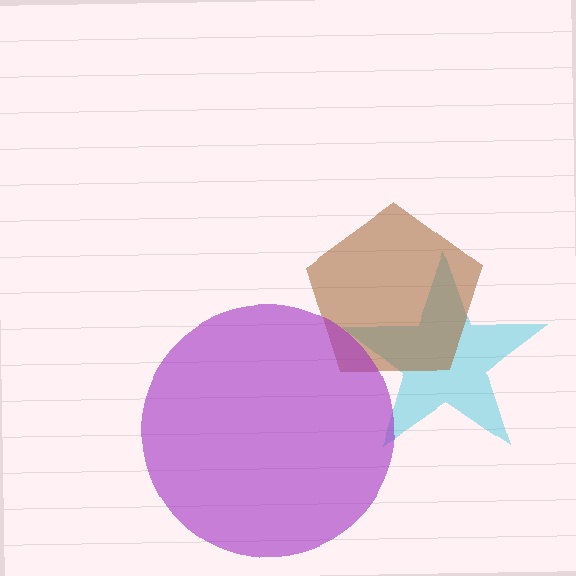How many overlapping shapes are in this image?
There are 3 overlapping shapes in the image.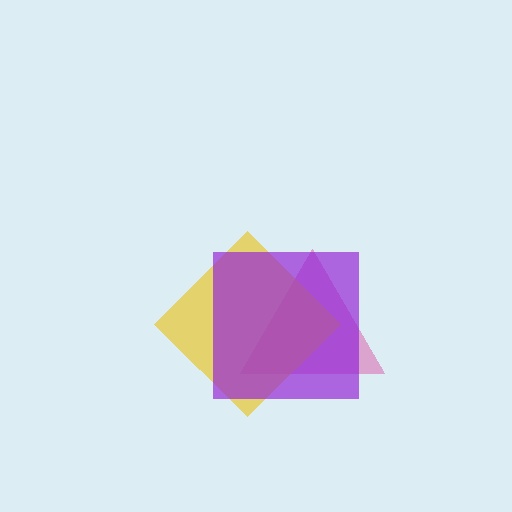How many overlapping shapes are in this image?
There are 3 overlapping shapes in the image.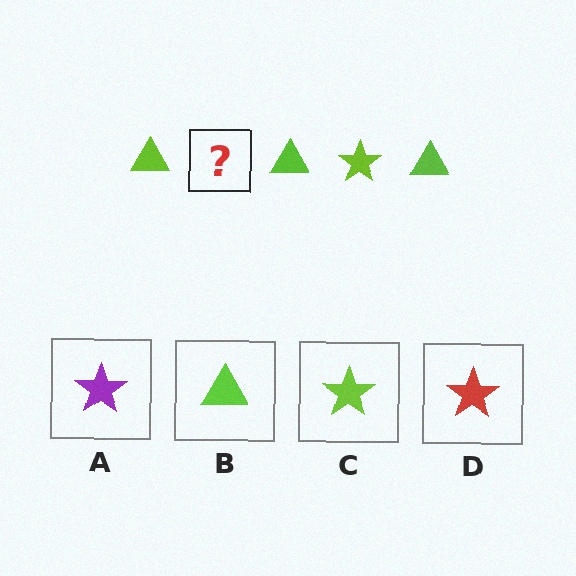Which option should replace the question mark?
Option C.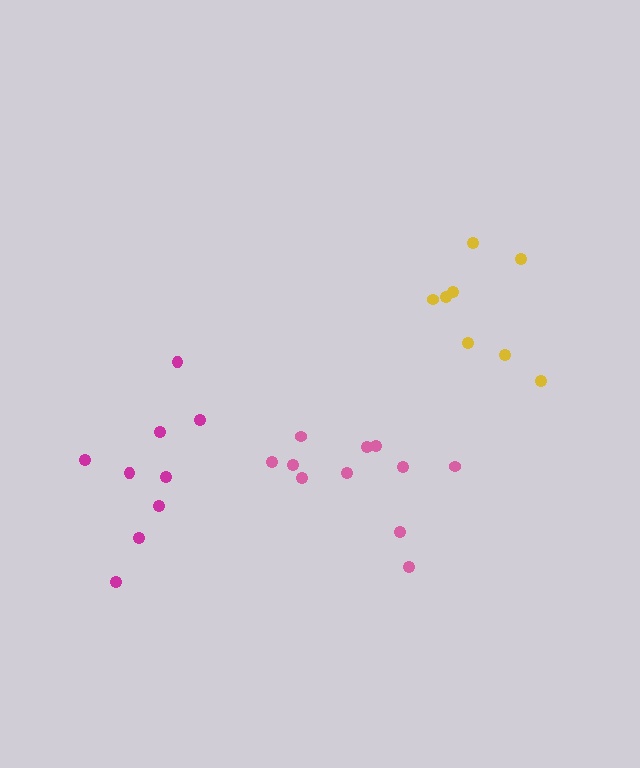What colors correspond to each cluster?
The clusters are colored: yellow, pink, magenta.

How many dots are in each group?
Group 1: 8 dots, Group 2: 11 dots, Group 3: 9 dots (28 total).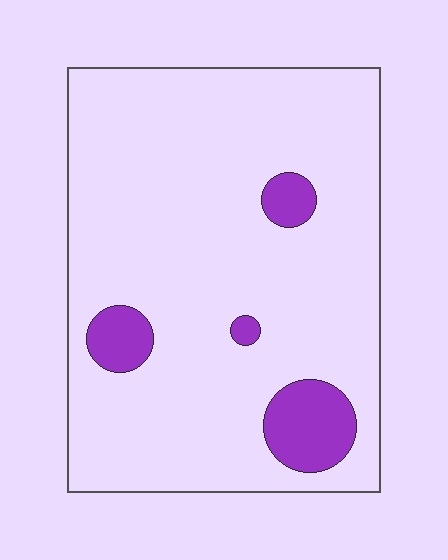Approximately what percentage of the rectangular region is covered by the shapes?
Approximately 10%.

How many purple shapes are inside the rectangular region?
4.